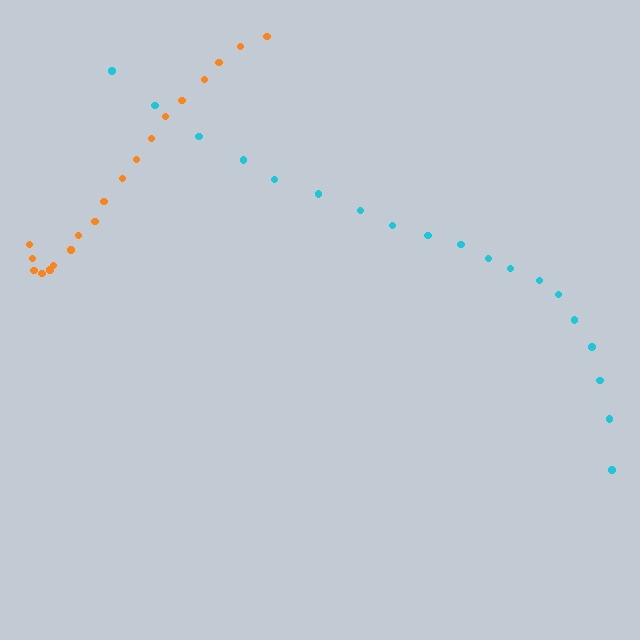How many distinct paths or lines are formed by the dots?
There are 2 distinct paths.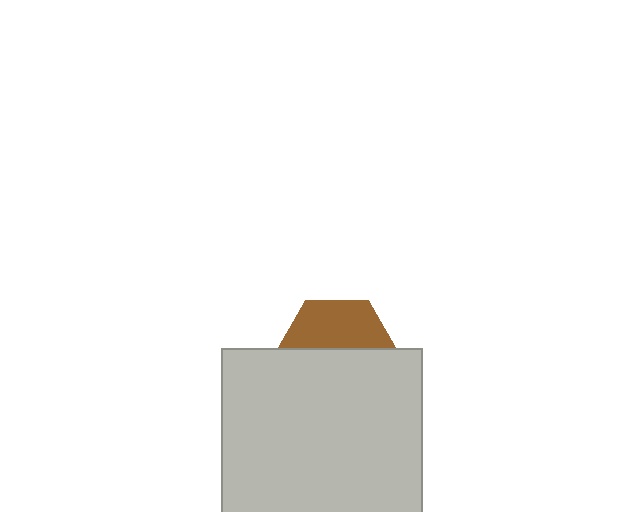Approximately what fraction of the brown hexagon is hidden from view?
Roughly 58% of the brown hexagon is hidden behind the light gray rectangle.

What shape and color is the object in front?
The object in front is a light gray rectangle.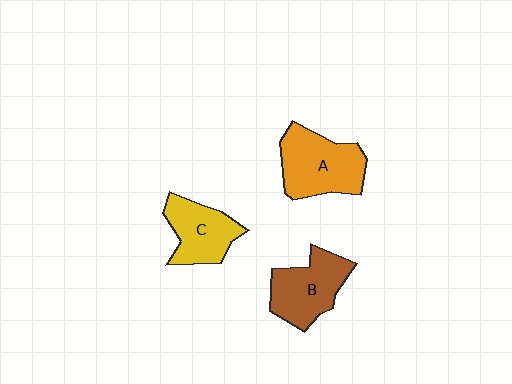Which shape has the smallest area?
Shape C (yellow).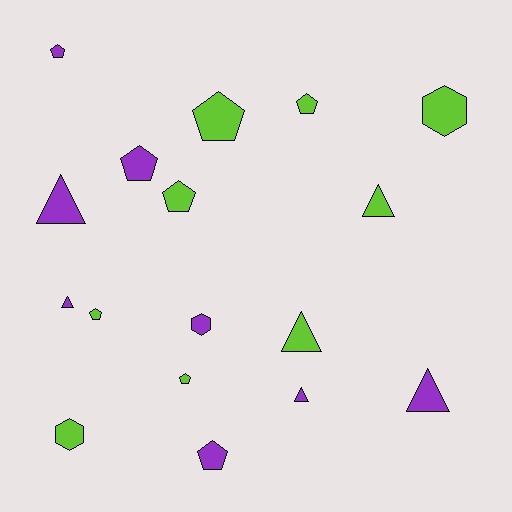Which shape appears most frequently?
Pentagon, with 8 objects.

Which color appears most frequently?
Lime, with 9 objects.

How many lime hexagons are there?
There are 2 lime hexagons.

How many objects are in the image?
There are 17 objects.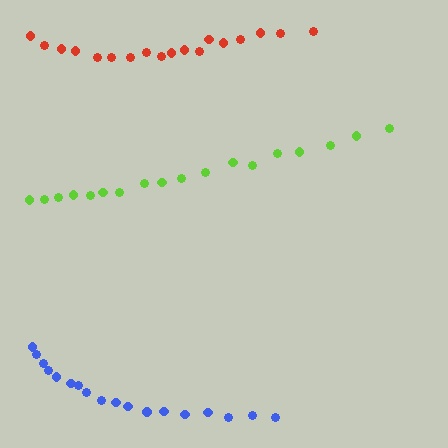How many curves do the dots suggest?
There are 3 distinct paths.